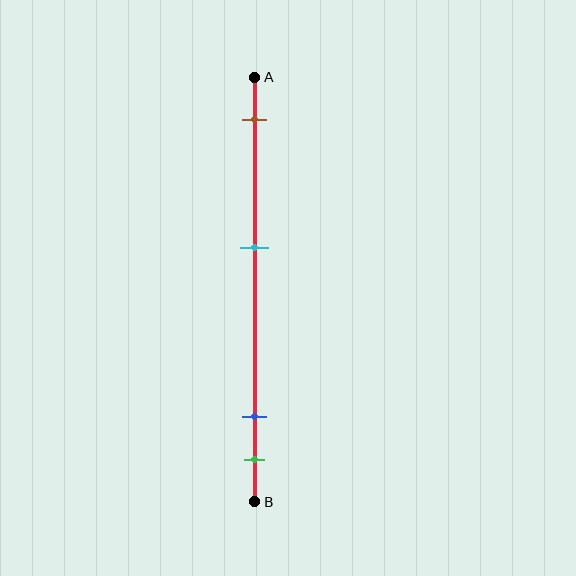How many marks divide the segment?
There are 4 marks dividing the segment.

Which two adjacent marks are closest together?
The blue and green marks are the closest adjacent pair.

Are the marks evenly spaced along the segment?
No, the marks are not evenly spaced.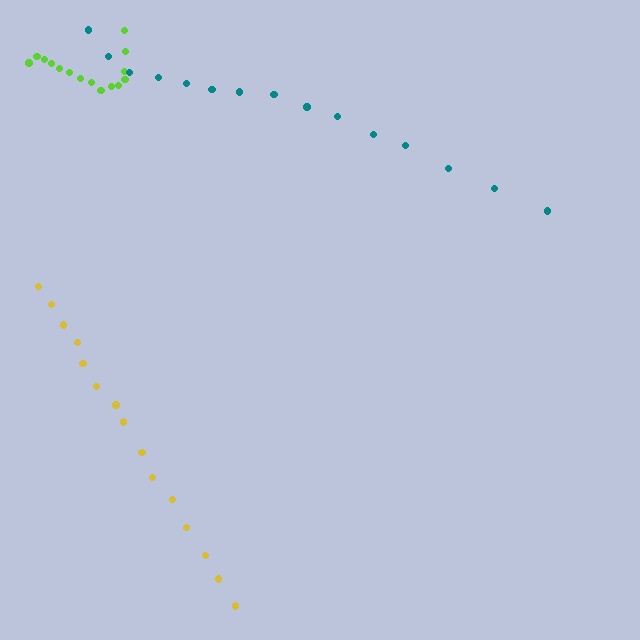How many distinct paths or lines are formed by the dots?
There are 3 distinct paths.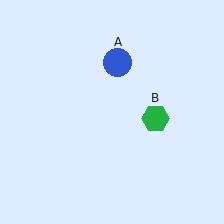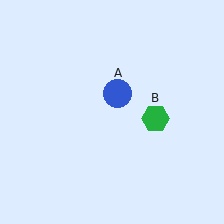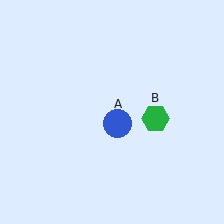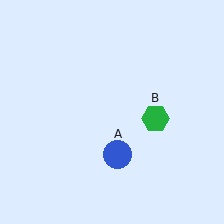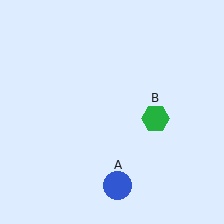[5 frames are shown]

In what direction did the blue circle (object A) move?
The blue circle (object A) moved down.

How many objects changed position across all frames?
1 object changed position: blue circle (object A).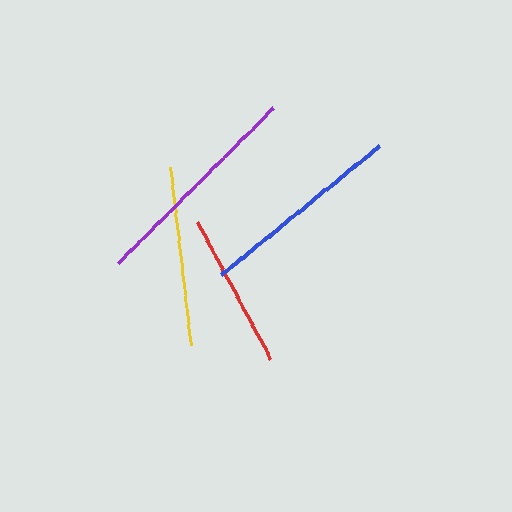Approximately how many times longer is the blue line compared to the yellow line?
The blue line is approximately 1.1 times the length of the yellow line.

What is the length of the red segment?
The red segment is approximately 155 pixels long.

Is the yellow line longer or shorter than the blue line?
The blue line is longer than the yellow line.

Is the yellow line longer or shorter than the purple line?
The purple line is longer than the yellow line.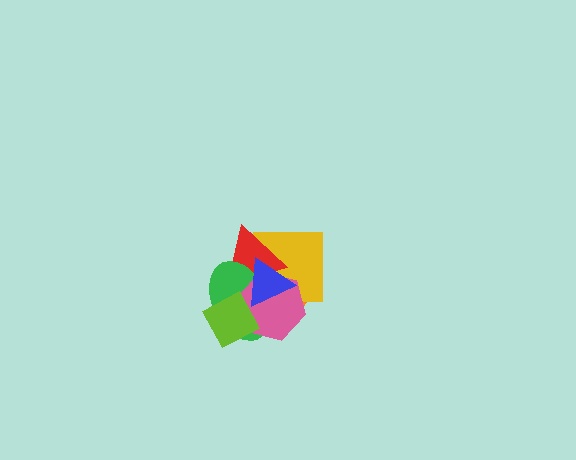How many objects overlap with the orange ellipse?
6 objects overlap with the orange ellipse.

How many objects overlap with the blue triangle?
6 objects overlap with the blue triangle.